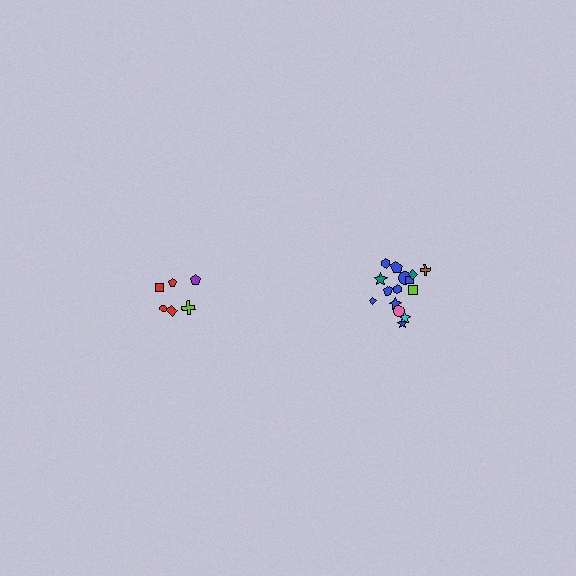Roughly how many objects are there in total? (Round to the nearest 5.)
Roughly 20 objects in total.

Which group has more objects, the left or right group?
The right group.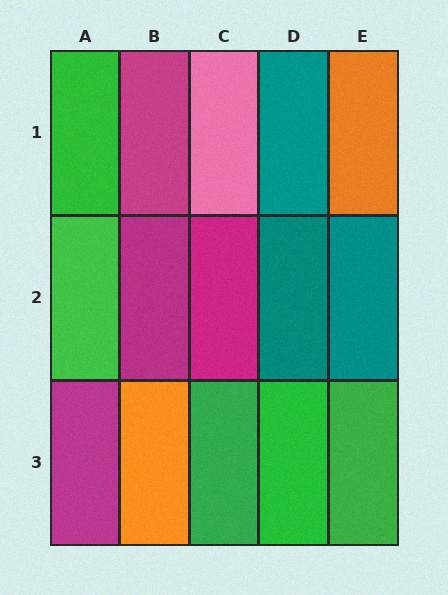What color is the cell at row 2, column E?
Teal.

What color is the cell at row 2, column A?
Green.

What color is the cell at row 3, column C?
Green.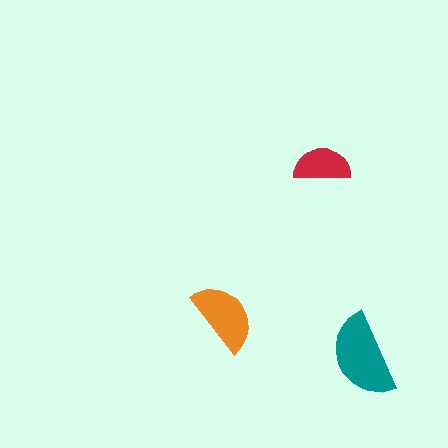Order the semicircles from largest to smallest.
the teal one, the orange one, the red one.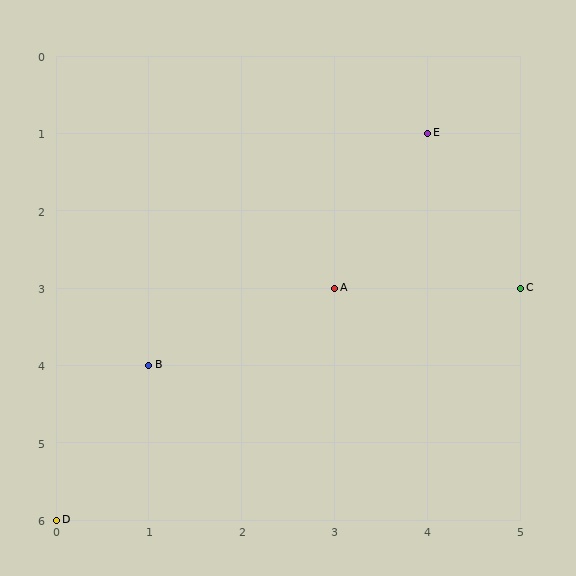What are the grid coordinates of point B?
Point B is at grid coordinates (1, 4).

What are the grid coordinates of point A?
Point A is at grid coordinates (3, 3).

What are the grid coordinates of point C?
Point C is at grid coordinates (5, 3).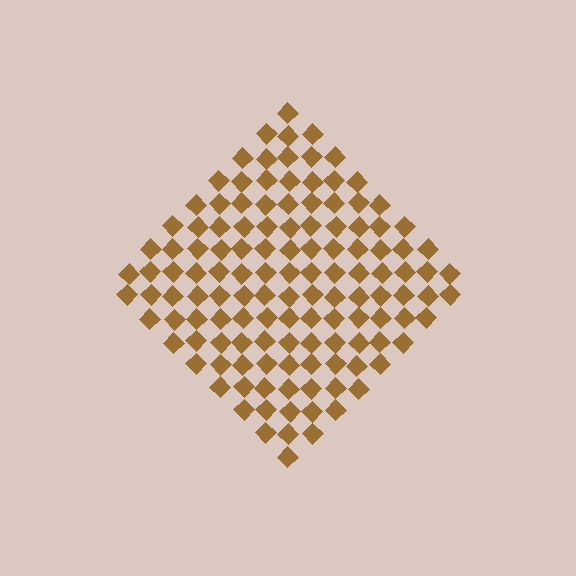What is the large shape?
The large shape is a diamond.